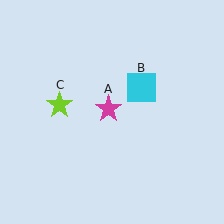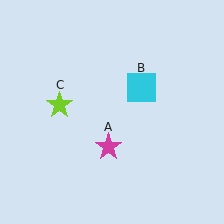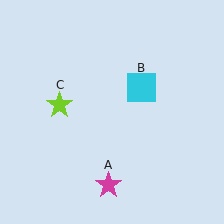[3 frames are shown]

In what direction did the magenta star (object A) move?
The magenta star (object A) moved down.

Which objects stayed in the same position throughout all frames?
Cyan square (object B) and lime star (object C) remained stationary.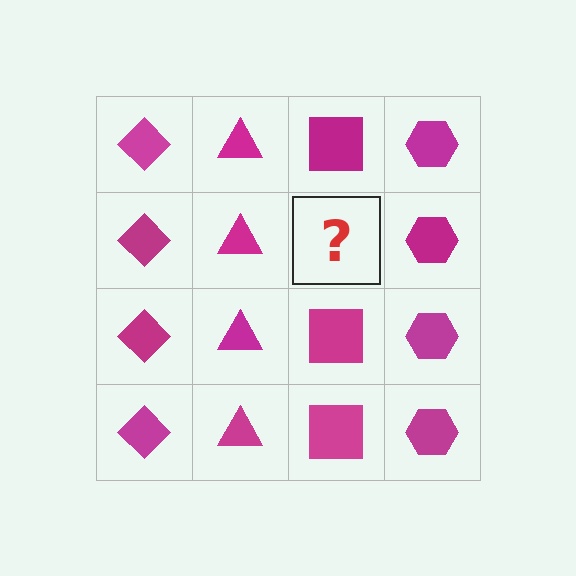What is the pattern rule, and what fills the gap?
The rule is that each column has a consistent shape. The gap should be filled with a magenta square.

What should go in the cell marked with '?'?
The missing cell should contain a magenta square.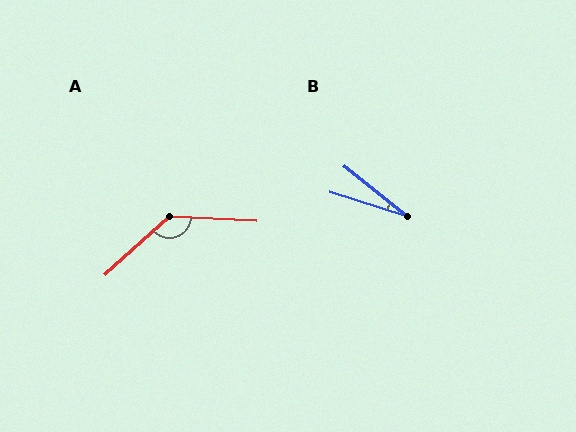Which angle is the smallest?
B, at approximately 20 degrees.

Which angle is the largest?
A, at approximately 135 degrees.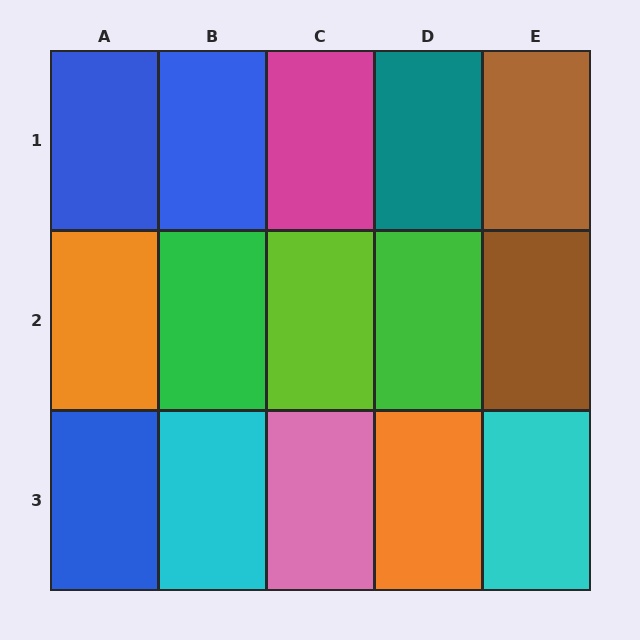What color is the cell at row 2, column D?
Green.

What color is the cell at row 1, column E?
Brown.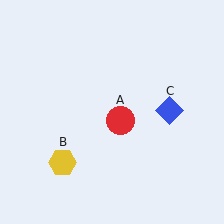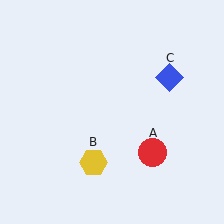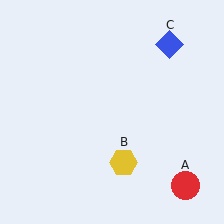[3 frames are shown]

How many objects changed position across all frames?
3 objects changed position: red circle (object A), yellow hexagon (object B), blue diamond (object C).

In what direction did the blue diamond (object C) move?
The blue diamond (object C) moved up.